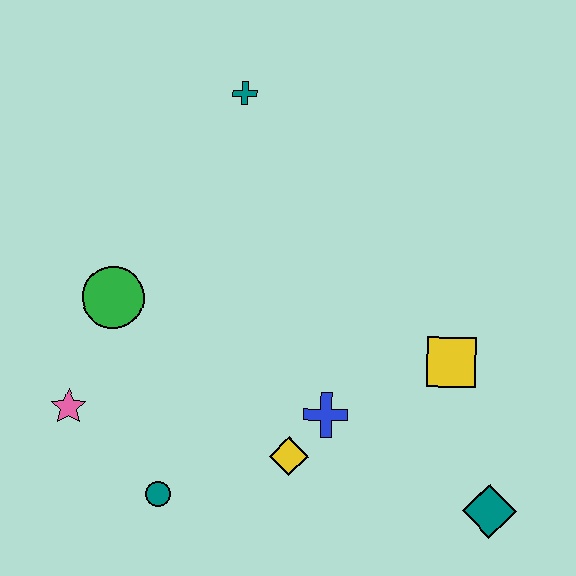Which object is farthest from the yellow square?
The pink star is farthest from the yellow square.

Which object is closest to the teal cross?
The green circle is closest to the teal cross.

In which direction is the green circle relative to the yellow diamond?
The green circle is to the left of the yellow diamond.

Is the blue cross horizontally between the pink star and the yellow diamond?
No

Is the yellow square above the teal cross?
No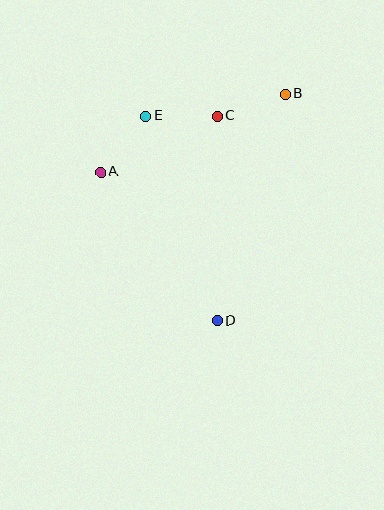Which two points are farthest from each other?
Points B and D are farthest from each other.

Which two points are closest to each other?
Points B and C are closest to each other.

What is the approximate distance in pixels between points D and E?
The distance between D and E is approximately 217 pixels.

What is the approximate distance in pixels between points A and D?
The distance between A and D is approximately 189 pixels.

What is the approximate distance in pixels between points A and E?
The distance between A and E is approximately 72 pixels.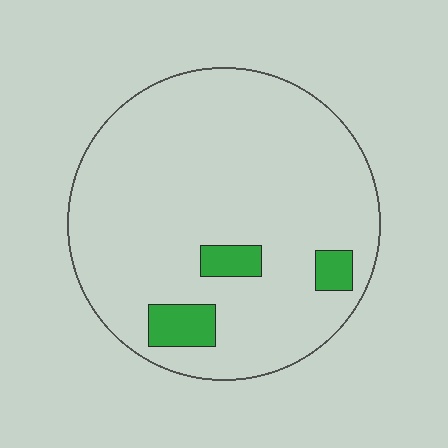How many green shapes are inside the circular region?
3.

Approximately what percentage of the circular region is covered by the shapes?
Approximately 10%.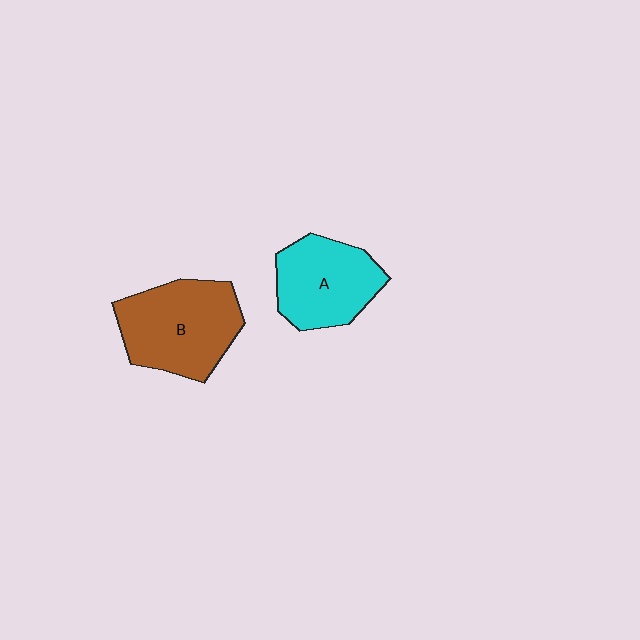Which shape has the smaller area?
Shape A (cyan).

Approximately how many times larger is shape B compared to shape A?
Approximately 1.2 times.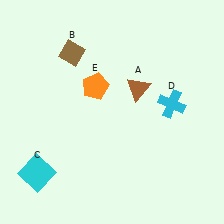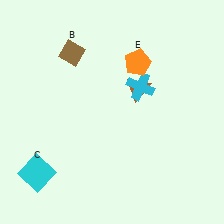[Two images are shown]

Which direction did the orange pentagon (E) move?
The orange pentagon (E) moved right.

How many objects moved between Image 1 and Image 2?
2 objects moved between the two images.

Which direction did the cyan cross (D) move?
The cyan cross (D) moved left.